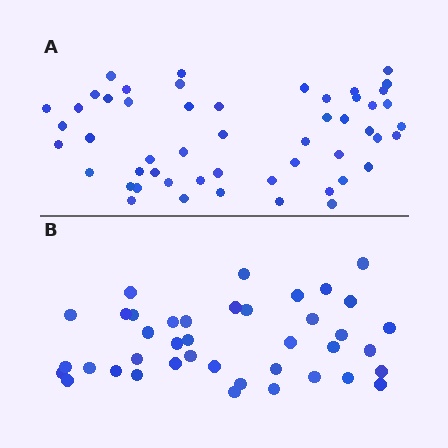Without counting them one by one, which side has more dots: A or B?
Region A (the top region) has more dots.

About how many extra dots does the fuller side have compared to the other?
Region A has roughly 12 or so more dots than region B.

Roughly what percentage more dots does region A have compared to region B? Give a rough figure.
About 30% more.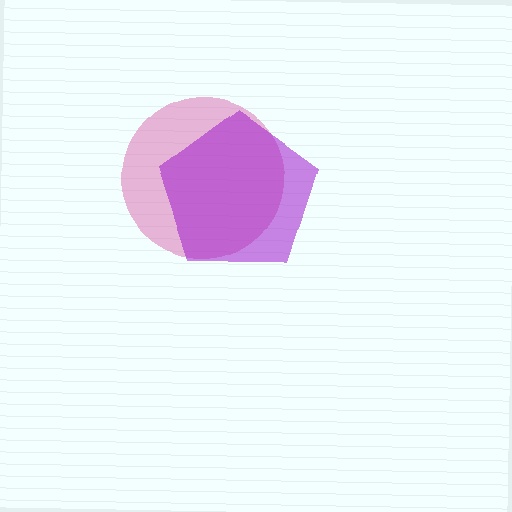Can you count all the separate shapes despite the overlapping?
Yes, there are 2 separate shapes.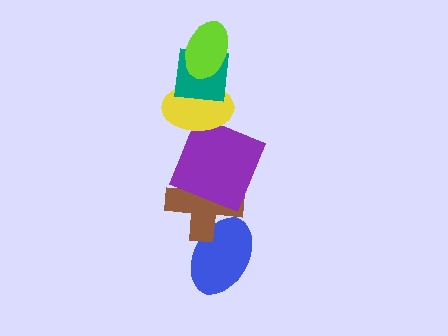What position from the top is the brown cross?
The brown cross is 5th from the top.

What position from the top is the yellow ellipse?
The yellow ellipse is 3rd from the top.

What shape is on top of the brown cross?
The purple square is on top of the brown cross.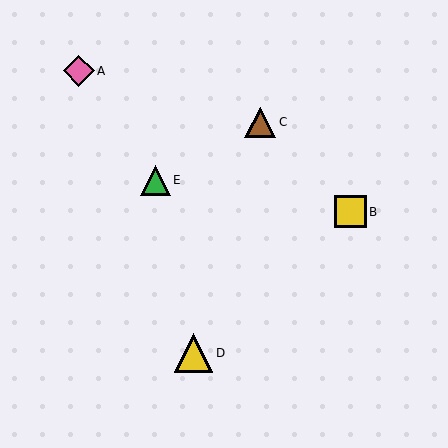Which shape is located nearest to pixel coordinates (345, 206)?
The yellow square (labeled B) at (350, 212) is nearest to that location.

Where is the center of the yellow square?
The center of the yellow square is at (350, 212).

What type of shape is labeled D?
Shape D is a yellow triangle.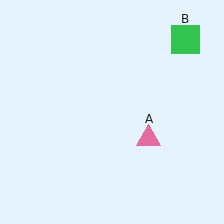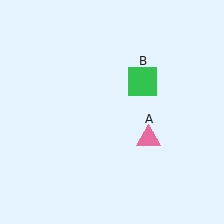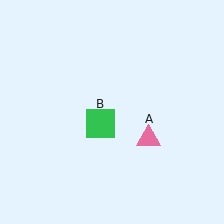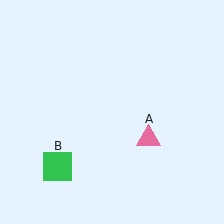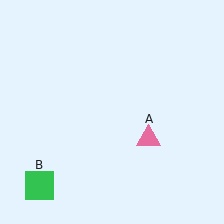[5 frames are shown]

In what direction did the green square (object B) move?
The green square (object B) moved down and to the left.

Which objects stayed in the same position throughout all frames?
Pink triangle (object A) remained stationary.